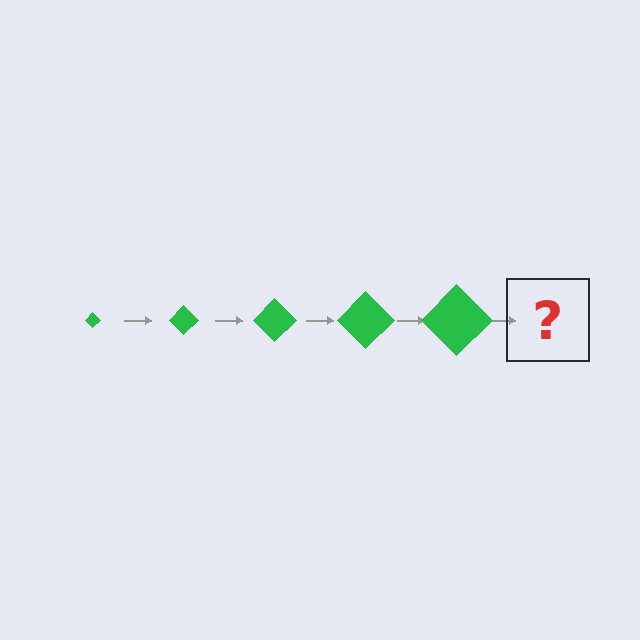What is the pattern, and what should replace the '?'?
The pattern is that the diamond gets progressively larger each step. The '?' should be a green diamond, larger than the previous one.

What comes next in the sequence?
The next element should be a green diamond, larger than the previous one.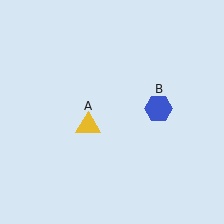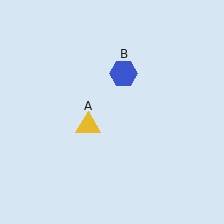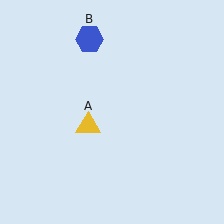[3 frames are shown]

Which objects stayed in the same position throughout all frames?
Yellow triangle (object A) remained stationary.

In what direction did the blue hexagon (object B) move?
The blue hexagon (object B) moved up and to the left.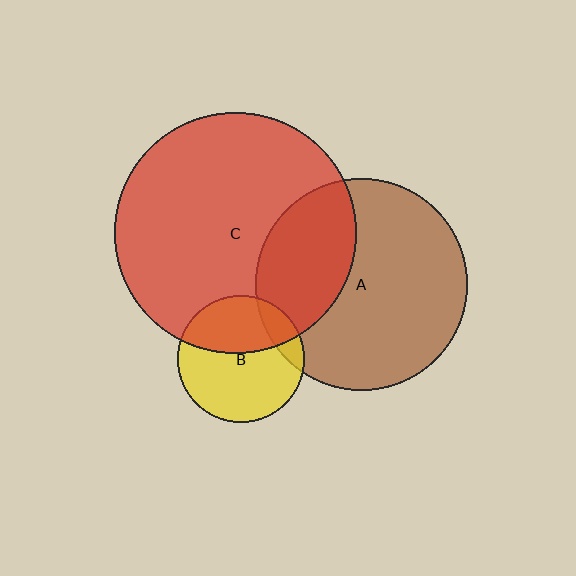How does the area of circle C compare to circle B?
Approximately 3.6 times.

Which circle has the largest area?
Circle C (red).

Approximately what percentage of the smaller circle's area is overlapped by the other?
Approximately 35%.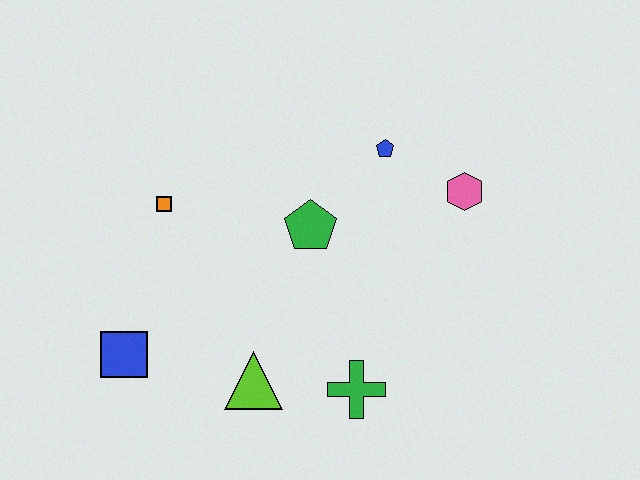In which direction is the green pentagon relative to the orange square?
The green pentagon is to the right of the orange square.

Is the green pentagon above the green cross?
Yes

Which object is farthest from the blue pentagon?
The blue square is farthest from the blue pentagon.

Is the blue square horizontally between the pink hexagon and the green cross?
No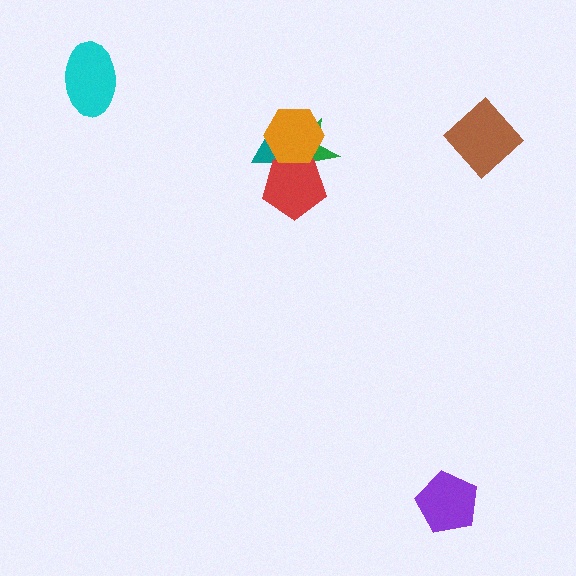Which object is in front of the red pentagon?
The orange hexagon is in front of the red pentagon.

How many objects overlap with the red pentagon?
3 objects overlap with the red pentagon.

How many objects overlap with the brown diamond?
0 objects overlap with the brown diamond.